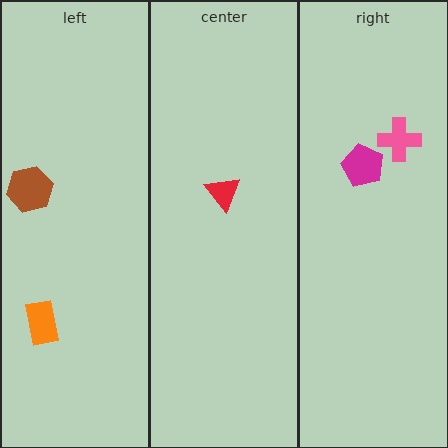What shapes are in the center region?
The red triangle.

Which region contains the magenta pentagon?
The right region.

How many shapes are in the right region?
2.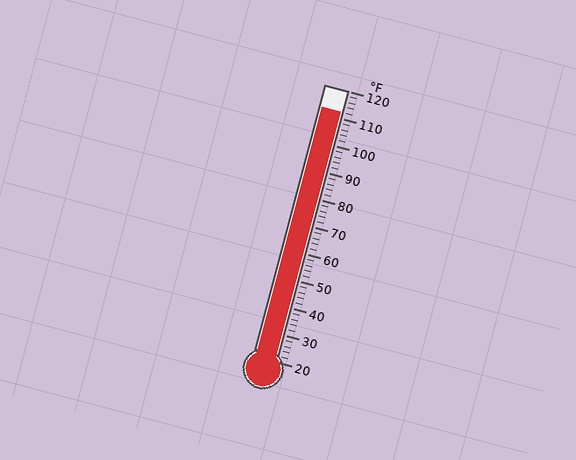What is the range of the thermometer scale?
The thermometer scale ranges from 20°F to 120°F.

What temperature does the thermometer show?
The thermometer shows approximately 112°F.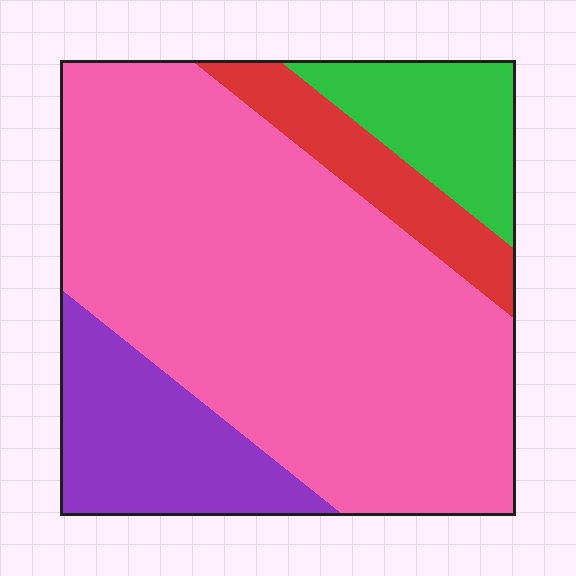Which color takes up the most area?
Pink, at roughly 65%.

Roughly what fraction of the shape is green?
Green covers roughly 10% of the shape.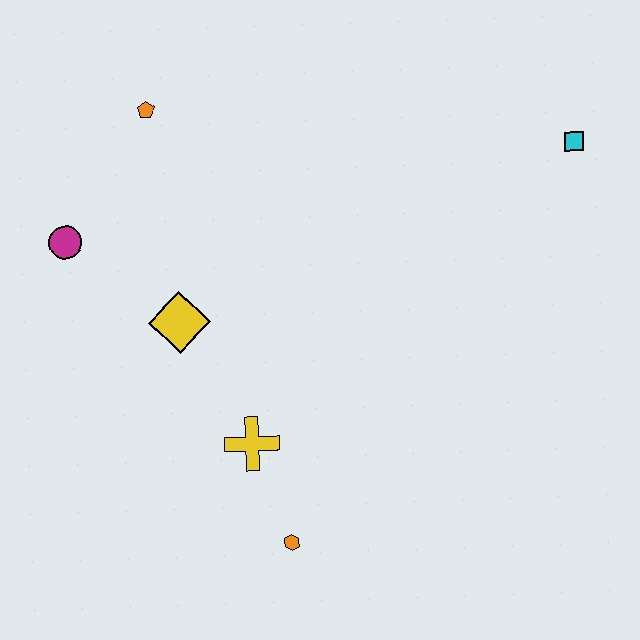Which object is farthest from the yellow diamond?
The cyan square is farthest from the yellow diamond.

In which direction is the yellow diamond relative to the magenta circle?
The yellow diamond is to the right of the magenta circle.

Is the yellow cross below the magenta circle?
Yes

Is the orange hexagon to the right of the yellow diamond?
Yes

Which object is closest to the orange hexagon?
The yellow cross is closest to the orange hexagon.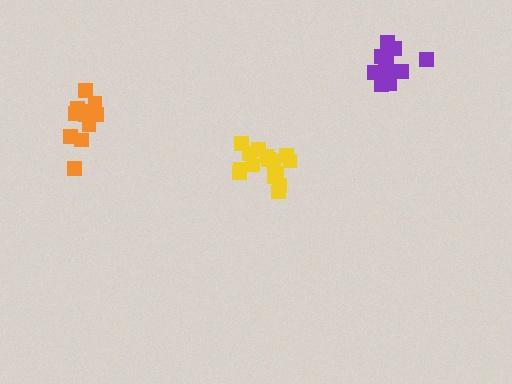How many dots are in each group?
Group 1: 15 dots, Group 2: 12 dots, Group 3: 11 dots (38 total).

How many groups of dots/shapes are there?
There are 3 groups.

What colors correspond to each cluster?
The clusters are colored: yellow, orange, purple.